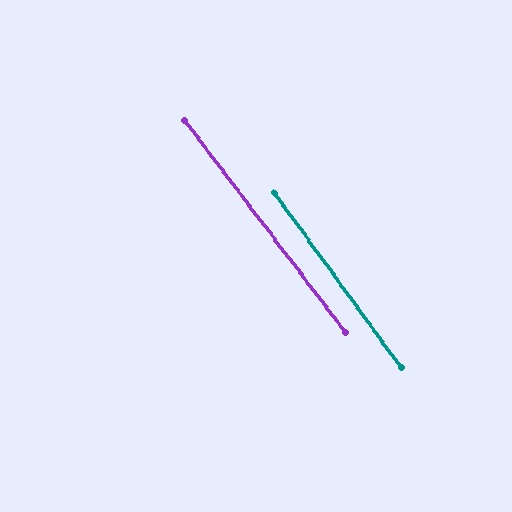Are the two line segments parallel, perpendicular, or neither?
Parallel — their directions differ by only 1.4°.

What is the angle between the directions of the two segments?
Approximately 1 degree.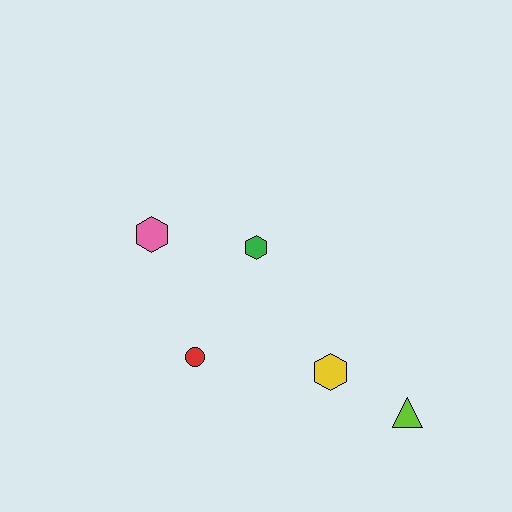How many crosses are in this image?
There are no crosses.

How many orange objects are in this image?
There are no orange objects.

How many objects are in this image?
There are 5 objects.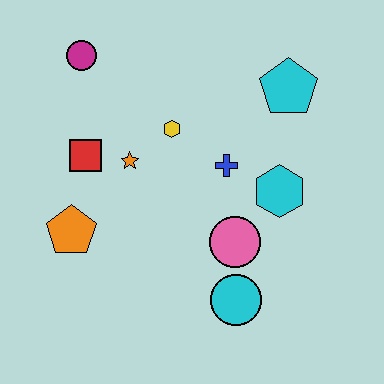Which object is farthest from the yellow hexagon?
The cyan circle is farthest from the yellow hexagon.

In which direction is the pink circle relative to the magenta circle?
The pink circle is below the magenta circle.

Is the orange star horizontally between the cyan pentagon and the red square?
Yes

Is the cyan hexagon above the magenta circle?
No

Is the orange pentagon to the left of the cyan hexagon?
Yes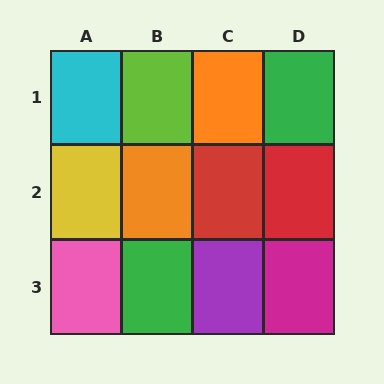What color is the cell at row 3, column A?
Pink.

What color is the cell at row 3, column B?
Green.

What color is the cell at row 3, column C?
Purple.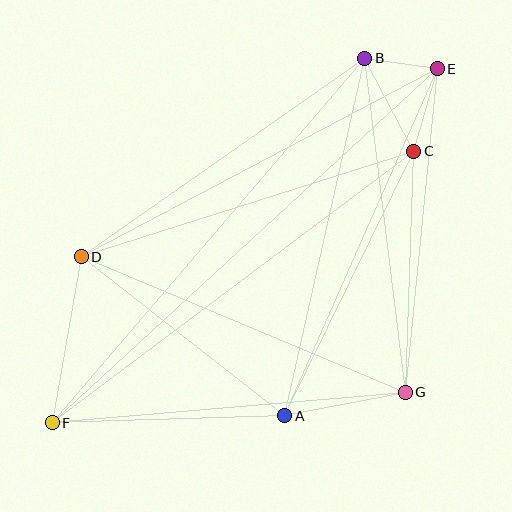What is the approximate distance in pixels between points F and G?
The distance between F and G is approximately 354 pixels.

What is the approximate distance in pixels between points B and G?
The distance between B and G is approximately 337 pixels.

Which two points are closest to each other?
Points B and E are closest to each other.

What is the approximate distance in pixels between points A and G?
The distance between A and G is approximately 123 pixels.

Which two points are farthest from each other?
Points E and F are farthest from each other.